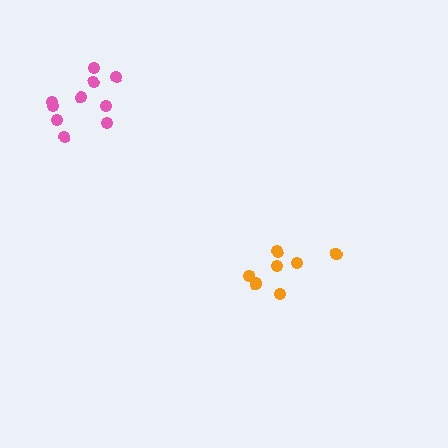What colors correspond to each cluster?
The clusters are colored: orange, pink.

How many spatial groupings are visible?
There are 2 spatial groupings.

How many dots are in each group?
Group 1: 7 dots, Group 2: 10 dots (17 total).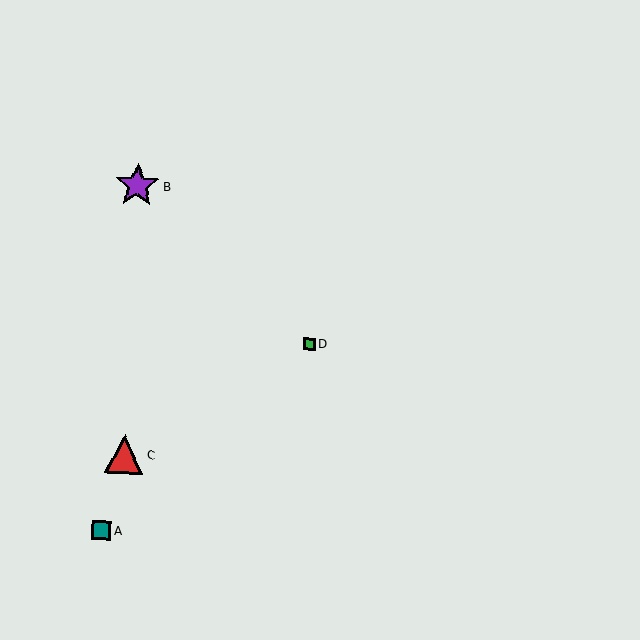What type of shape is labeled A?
Shape A is a teal square.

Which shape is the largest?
The purple star (labeled B) is the largest.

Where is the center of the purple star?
The center of the purple star is at (137, 185).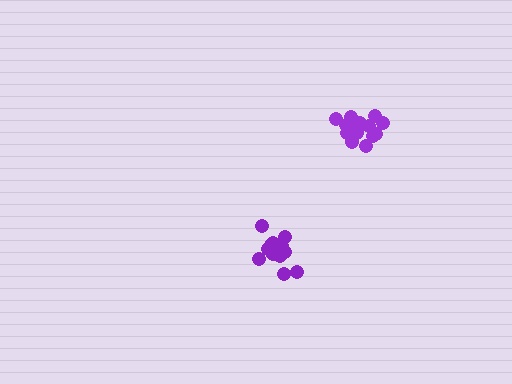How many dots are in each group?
Group 1: 13 dots, Group 2: 15 dots (28 total).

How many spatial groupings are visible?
There are 2 spatial groupings.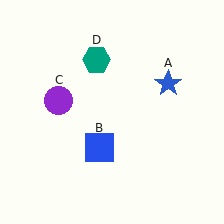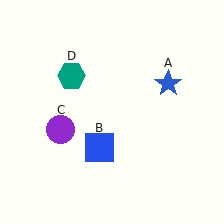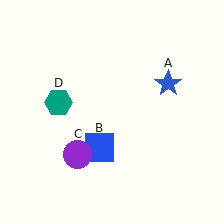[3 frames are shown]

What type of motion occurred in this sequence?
The purple circle (object C), teal hexagon (object D) rotated counterclockwise around the center of the scene.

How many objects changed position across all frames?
2 objects changed position: purple circle (object C), teal hexagon (object D).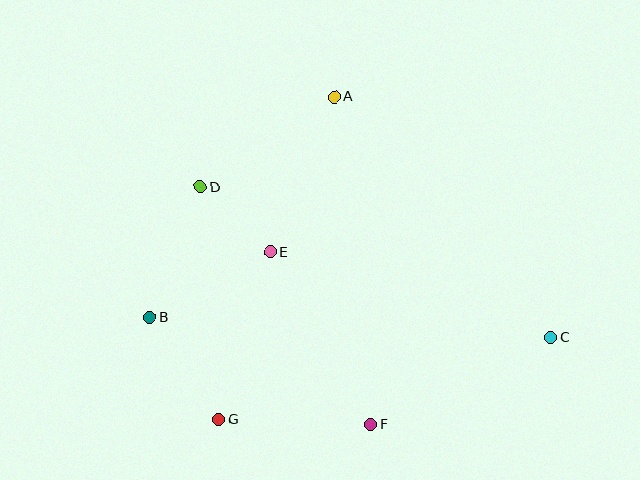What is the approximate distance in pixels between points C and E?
The distance between C and E is approximately 293 pixels.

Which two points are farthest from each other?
Points B and C are farthest from each other.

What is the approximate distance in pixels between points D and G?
The distance between D and G is approximately 233 pixels.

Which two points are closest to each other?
Points D and E are closest to each other.